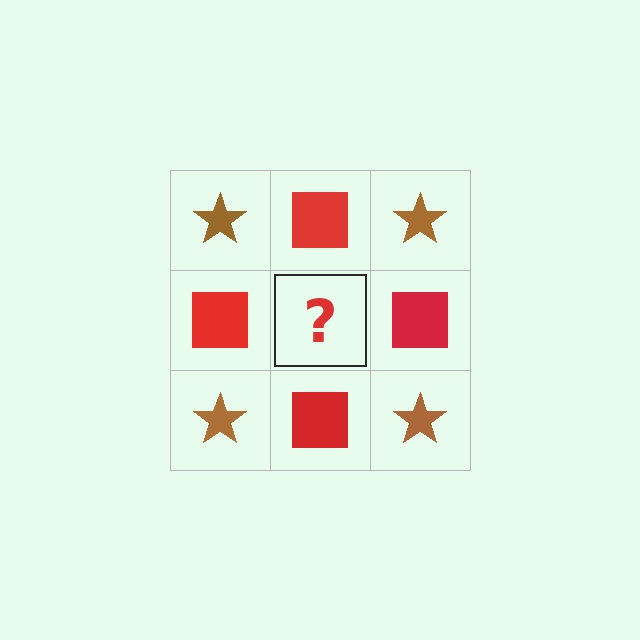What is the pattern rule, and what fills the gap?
The rule is that it alternates brown star and red square in a checkerboard pattern. The gap should be filled with a brown star.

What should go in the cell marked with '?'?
The missing cell should contain a brown star.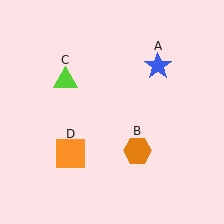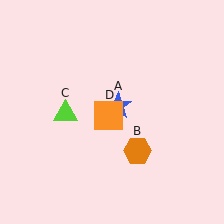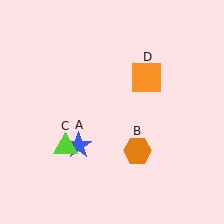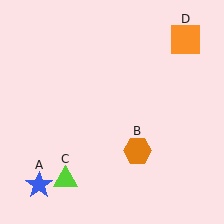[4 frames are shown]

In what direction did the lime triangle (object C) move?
The lime triangle (object C) moved down.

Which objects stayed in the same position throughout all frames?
Orange hexagon (object B) remained stationary.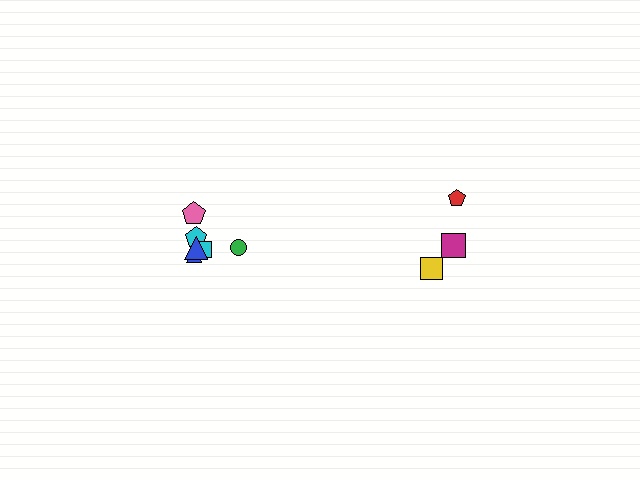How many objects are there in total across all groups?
There are 9 objects.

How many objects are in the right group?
There are 3 objects.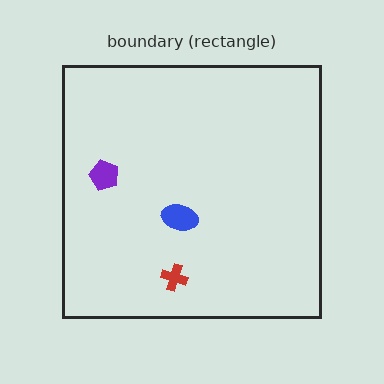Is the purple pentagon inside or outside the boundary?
Inside.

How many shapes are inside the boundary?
3 inside, 0 outside.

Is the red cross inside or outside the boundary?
Inside.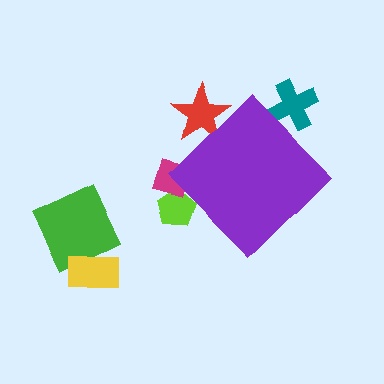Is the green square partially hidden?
No, the green square is fully visible.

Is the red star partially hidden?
Yes, the red star is partially hidden behind the purple diamond.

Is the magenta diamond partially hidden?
Yes, the magenta diamond is partially hidden behind the purple diamond.